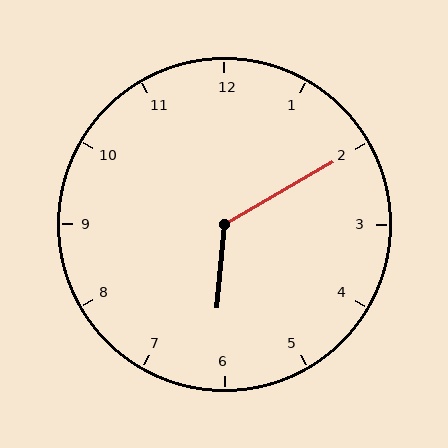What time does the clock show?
6:10.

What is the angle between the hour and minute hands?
Approximately 125 degrees.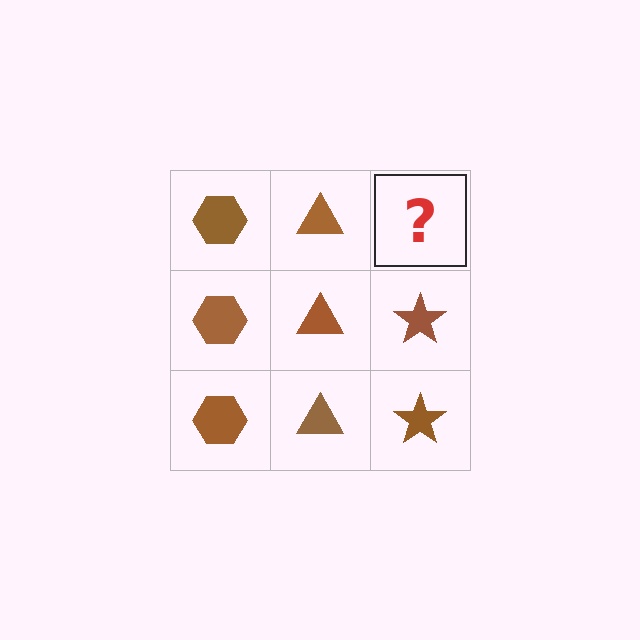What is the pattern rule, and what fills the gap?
The rule is that each column has a consistent shape. The gap should be filled with a brown star.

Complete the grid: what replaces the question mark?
The question mark should be replaced with a brown star.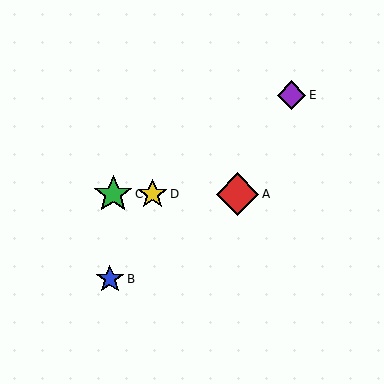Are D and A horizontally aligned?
Yes, both are at y≈194.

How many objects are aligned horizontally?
3 objects (A, C, D) are aligned horizontally.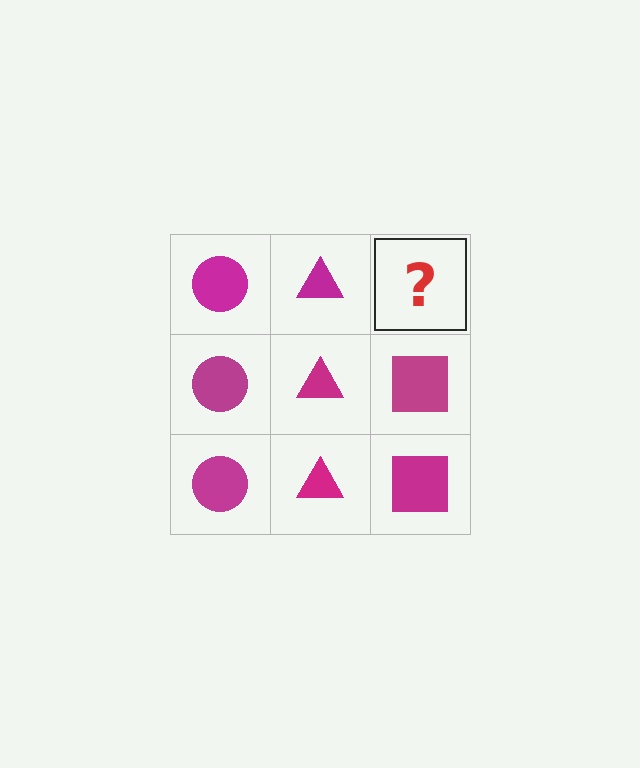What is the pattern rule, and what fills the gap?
The rule is that each column has a consistent shape. The gap should be filled with a magenta square.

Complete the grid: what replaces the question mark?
The question mark should be replaced with a magenta square.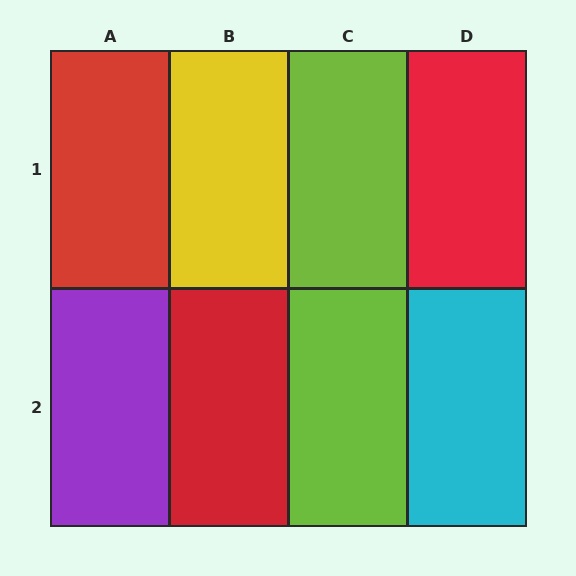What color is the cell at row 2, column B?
Red.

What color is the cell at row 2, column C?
Lime.